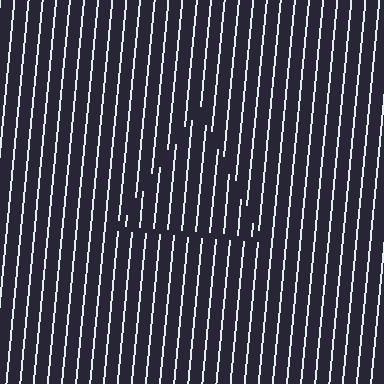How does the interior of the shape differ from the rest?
The interior of the shape contains the same grating, shifted by half a period — the contour is defined by the phase discontinuity where line-ends from the inner and outer gratings abut.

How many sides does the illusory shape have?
3 sides — the line-ends trace a triangle.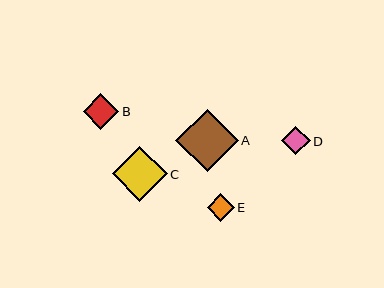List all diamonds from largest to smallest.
From largest to smallest: A, C, B, D, E.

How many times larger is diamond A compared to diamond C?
Diamond A is approximately 1.1 times the size of diamond C.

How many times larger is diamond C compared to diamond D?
Diamond C is approximately 1.9 times the size of diamond D.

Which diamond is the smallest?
Diamond E is the smallest with a size of approximately 27 pixels.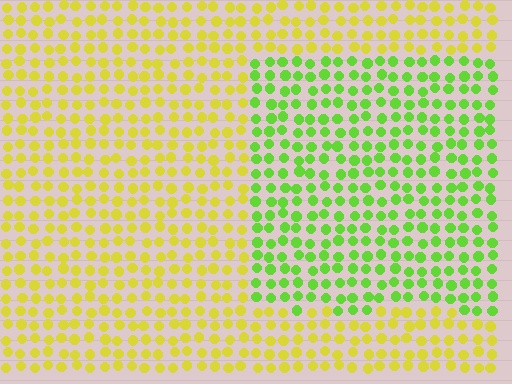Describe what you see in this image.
The image is filled with small yellow elements in a uniform arrangement. A rectangle-shaped region is visible where the elements are tinted to a slightly different hue, forming a subtle color boundary.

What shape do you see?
I see a rectangle.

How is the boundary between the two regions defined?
The boundary is defined purely by a slight shift in hue (about 44 degrees). Spacing, size, and orientation are identical on both sides.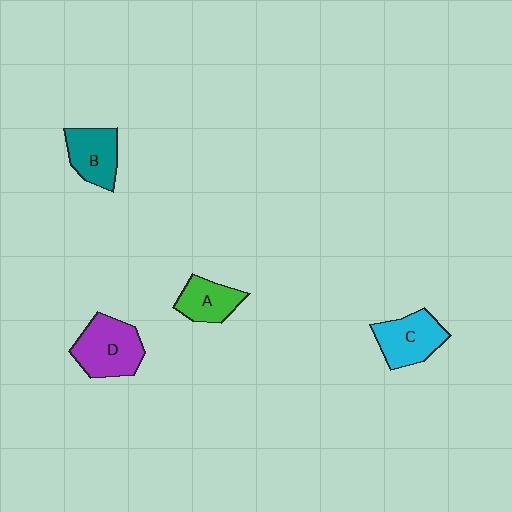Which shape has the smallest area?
Shape A (green).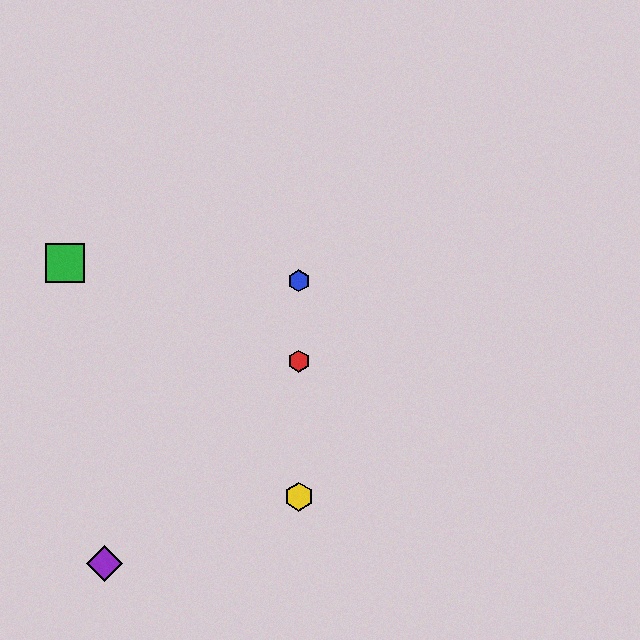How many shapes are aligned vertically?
3 shapes (the red hexagon, the blue hexagon, the yellow hexagon) are aligned vertically.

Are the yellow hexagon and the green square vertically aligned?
No, the yellow hexagon is at x≈299 and the green square is at x≈65.